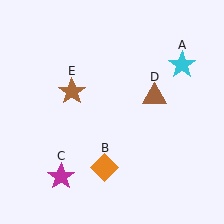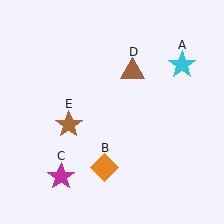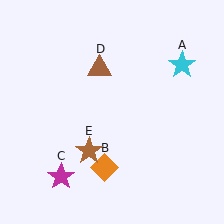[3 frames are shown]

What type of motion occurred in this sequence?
The brown triangle (object D), brown star (object E) rotated counterclockwise around the center of the scene.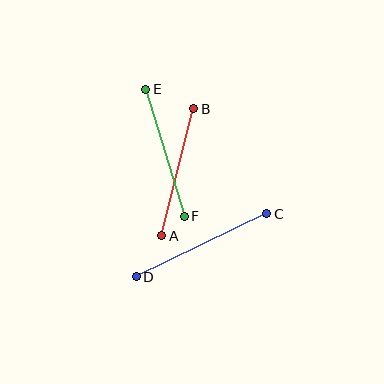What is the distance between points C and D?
The distance is approximately 145 pixels.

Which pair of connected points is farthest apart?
Points C and D are farthest apart.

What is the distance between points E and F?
The distance is approximately 133 pixels.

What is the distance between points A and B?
The distance is approximately 131 pixels.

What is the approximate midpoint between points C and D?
The midpoint is at approximately (202, 245) pixels.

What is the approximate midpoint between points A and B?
The midpoint is at approximately (178, 172) pixels.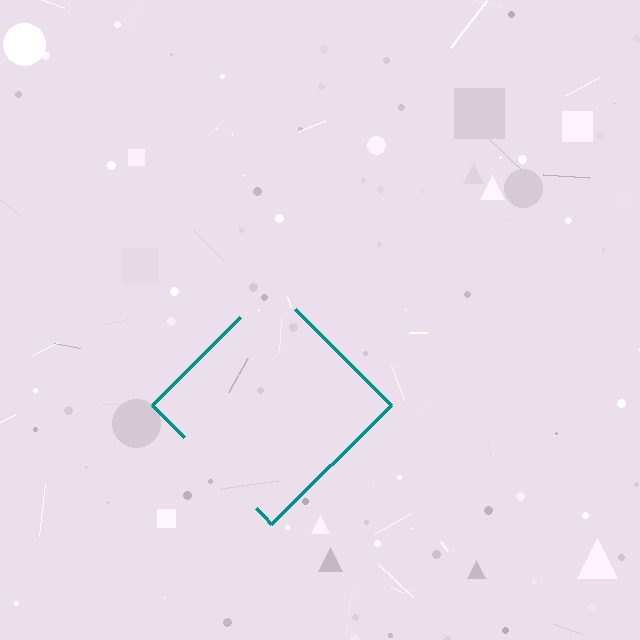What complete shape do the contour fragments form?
The contour fragments form a diamond.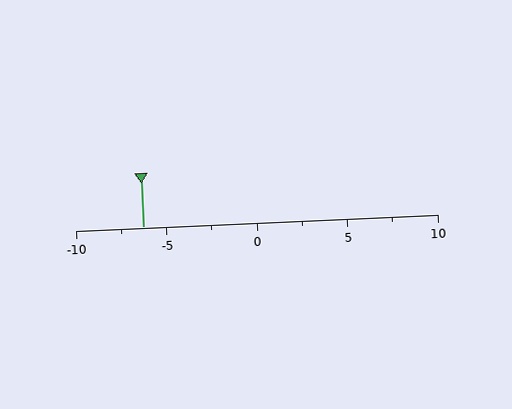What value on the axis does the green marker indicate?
The marker indicates approximately -6.2.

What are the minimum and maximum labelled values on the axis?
The axis runs from -10 to 10.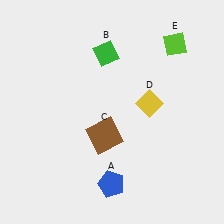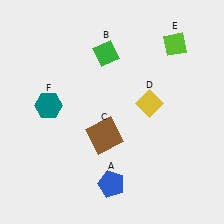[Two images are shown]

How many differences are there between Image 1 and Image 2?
There is 1 difference between the two images.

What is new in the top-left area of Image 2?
A teal hexagon (F) was added in the top-left area of Image 2.